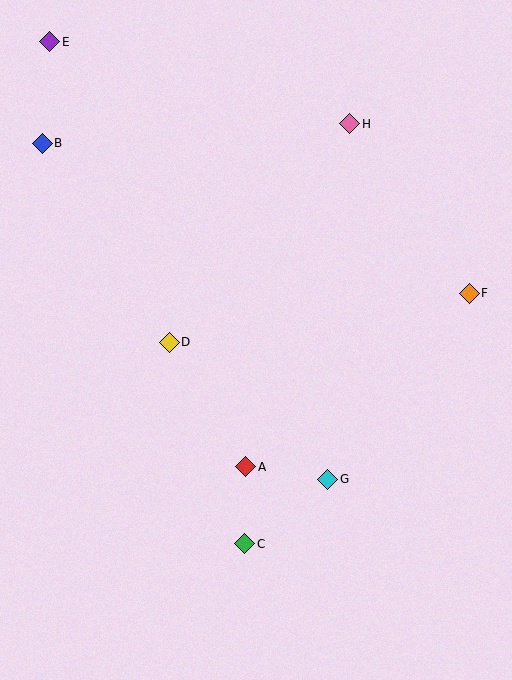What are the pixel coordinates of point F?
Point F is at (469, 293).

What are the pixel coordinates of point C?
Point C is at (245, 544).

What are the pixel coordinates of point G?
Point G is at (328, 479).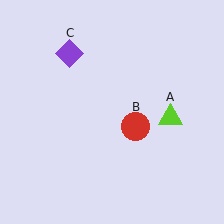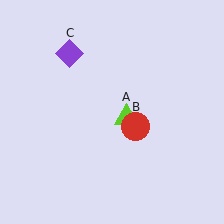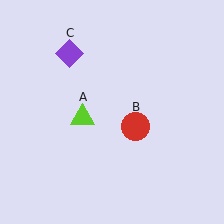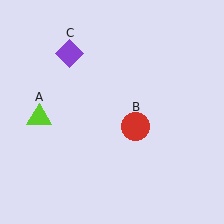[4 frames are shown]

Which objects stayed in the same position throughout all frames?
Red circle (object B) and purple diamond (object C) remained stationary.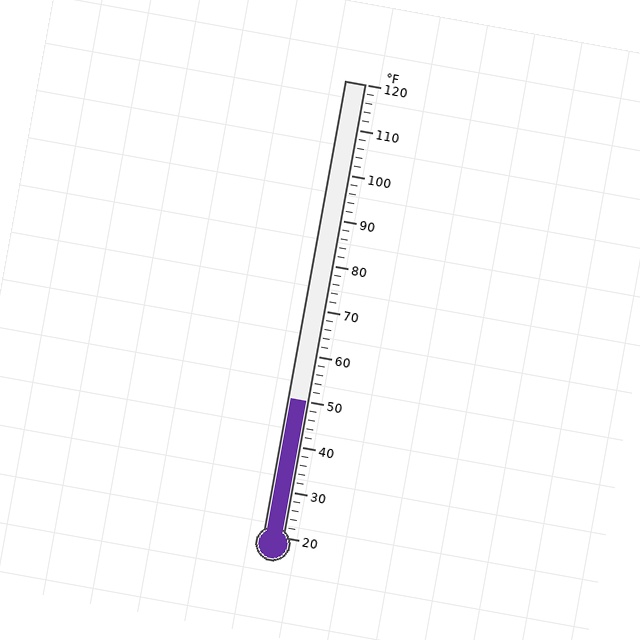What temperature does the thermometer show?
The thermometer shows approximately 50°F.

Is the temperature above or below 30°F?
The temperature is above 30°F.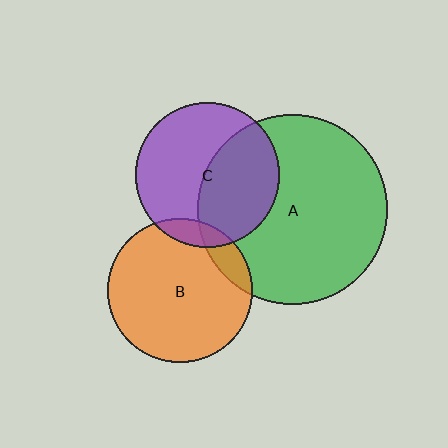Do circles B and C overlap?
Yes.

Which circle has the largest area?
Circle A (green).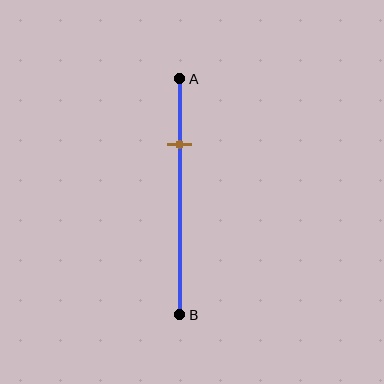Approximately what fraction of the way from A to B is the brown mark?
The brown mark is approximately 30% of the way from A to B.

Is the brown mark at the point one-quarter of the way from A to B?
Yes, the mark is approximately at the one-quarter point.